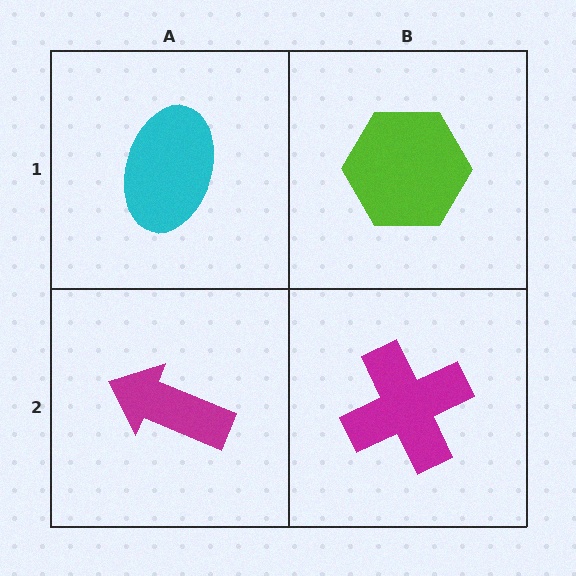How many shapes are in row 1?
2 shapes.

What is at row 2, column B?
A magenta cross.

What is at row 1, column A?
A cyan ellipse.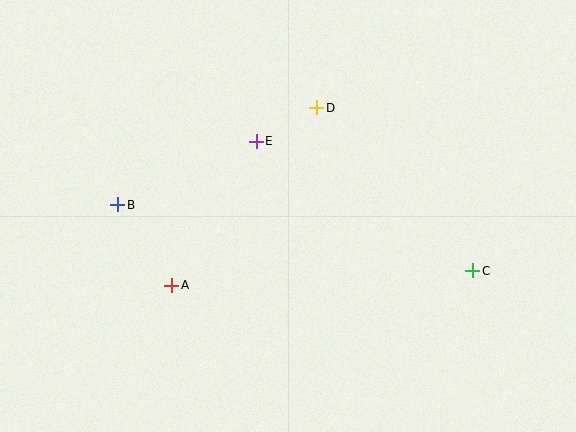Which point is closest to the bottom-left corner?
Point A is closest to the bottom-left corner.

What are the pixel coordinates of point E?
Point E is at (256, 141).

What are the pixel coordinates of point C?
Point C is at (473, 271).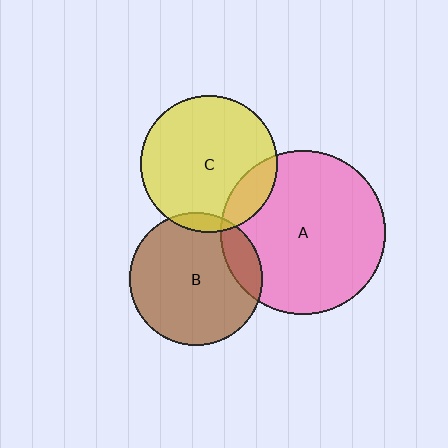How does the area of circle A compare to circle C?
Approximately 1.4 times.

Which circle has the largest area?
Circle A (pink).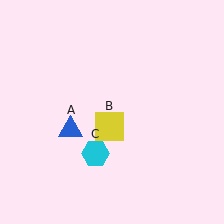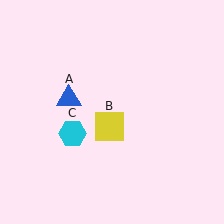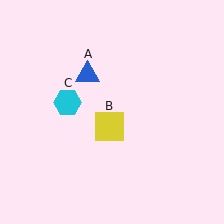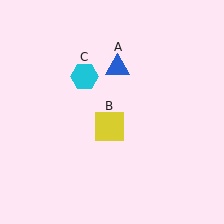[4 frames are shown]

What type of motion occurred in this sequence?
The blue triangle (object A), cyan hexagon (object C) rotated clockwise around the center of the scene.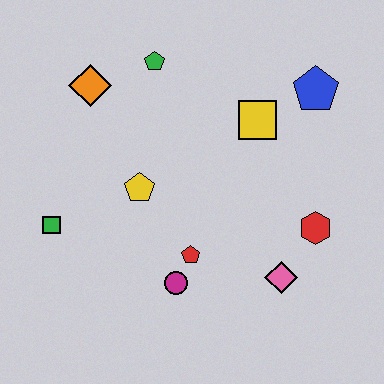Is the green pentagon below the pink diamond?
No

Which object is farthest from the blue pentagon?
The green square is farthest from the blue pentagon.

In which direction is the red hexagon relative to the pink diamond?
The red hexagon is above the pink diamond.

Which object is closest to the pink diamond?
The red hexagon is closest to the pink diamond.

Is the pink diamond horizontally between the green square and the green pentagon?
No